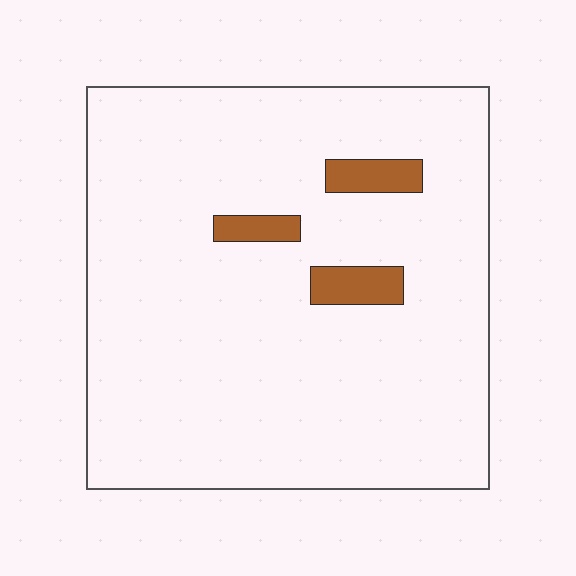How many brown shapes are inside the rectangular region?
3.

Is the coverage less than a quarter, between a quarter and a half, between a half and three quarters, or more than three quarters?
Less than a quarter.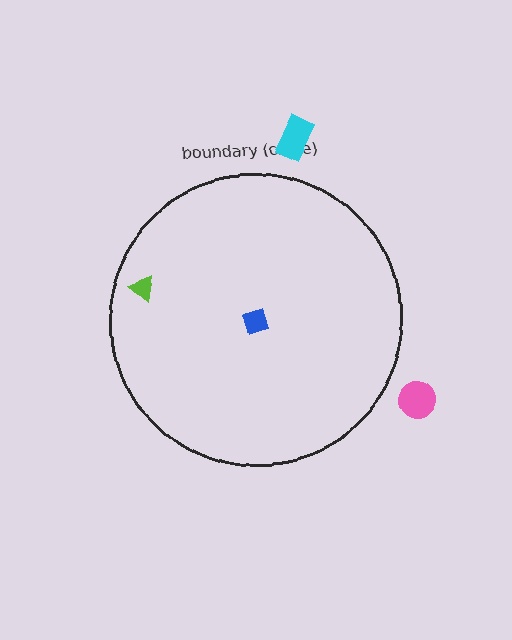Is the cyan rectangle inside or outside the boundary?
Outside.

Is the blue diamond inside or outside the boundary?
Inside.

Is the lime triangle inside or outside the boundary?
Inside.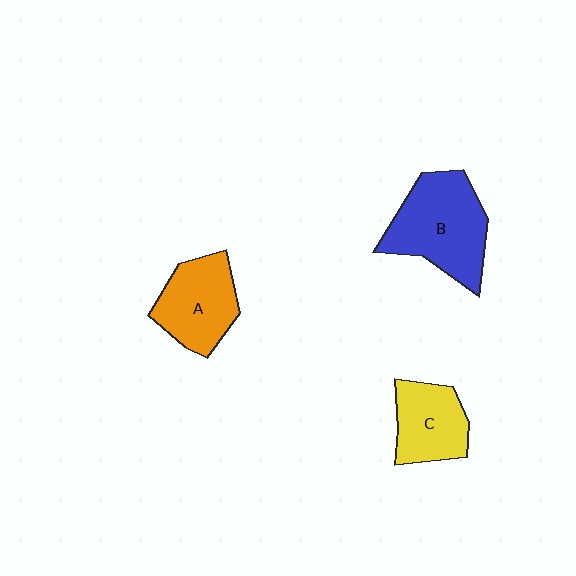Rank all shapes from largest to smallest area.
From largest to smallest: B (blue), A (orange), C (yellow).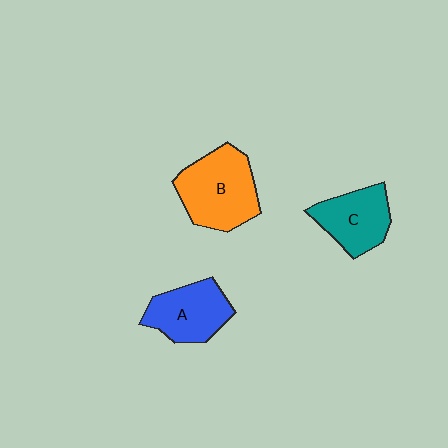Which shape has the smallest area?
Shape C (teal).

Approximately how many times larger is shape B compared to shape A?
Approximately 1.3 times.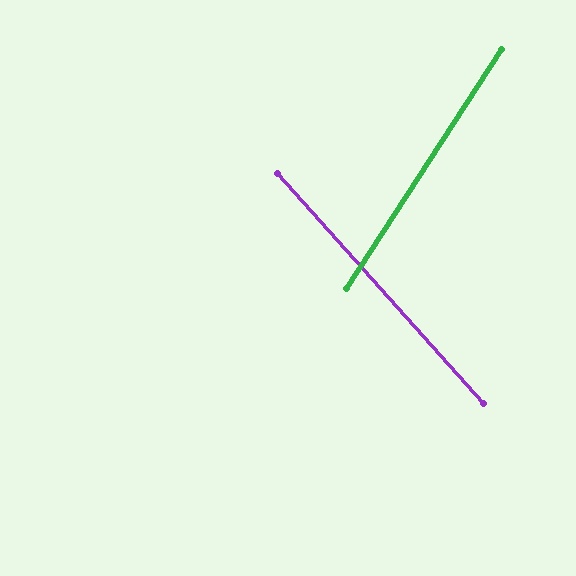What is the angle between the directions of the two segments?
Approximately 75 degrees.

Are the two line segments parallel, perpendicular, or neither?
Neither parallel nor perpendicular — they differ by about 75°.